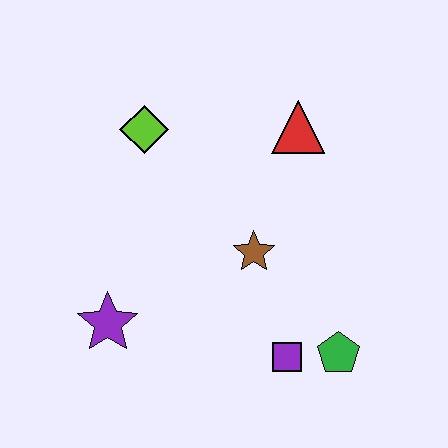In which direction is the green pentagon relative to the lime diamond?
The green pentagon is below the lime diamond.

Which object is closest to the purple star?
The brown star is closest to the purple star.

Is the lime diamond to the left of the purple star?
No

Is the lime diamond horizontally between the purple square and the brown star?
No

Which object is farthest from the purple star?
The red triangle is farthest from the purple star.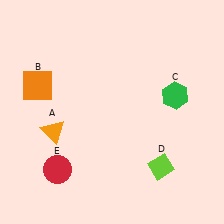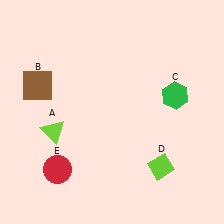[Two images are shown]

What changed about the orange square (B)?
In Image 1, B is orange. In Image 2, it changed to brown.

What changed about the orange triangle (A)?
In Image 1, A is orange. In Image 2, it changed to lime.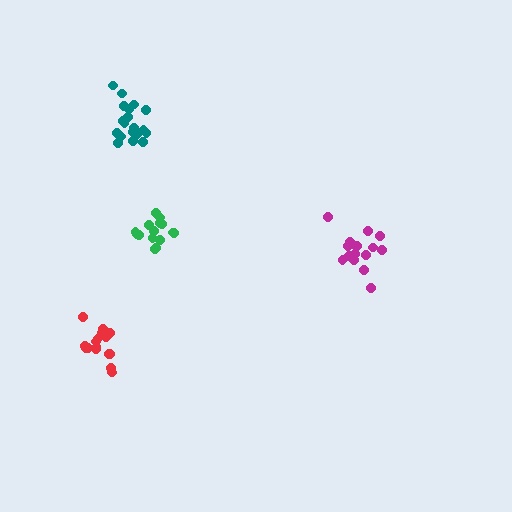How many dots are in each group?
Group 1: 16 dots, Group 2: 15 dots, Group 3: 19 dots, Group 4: 16 dots (66 total).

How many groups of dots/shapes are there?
There are 4 groups.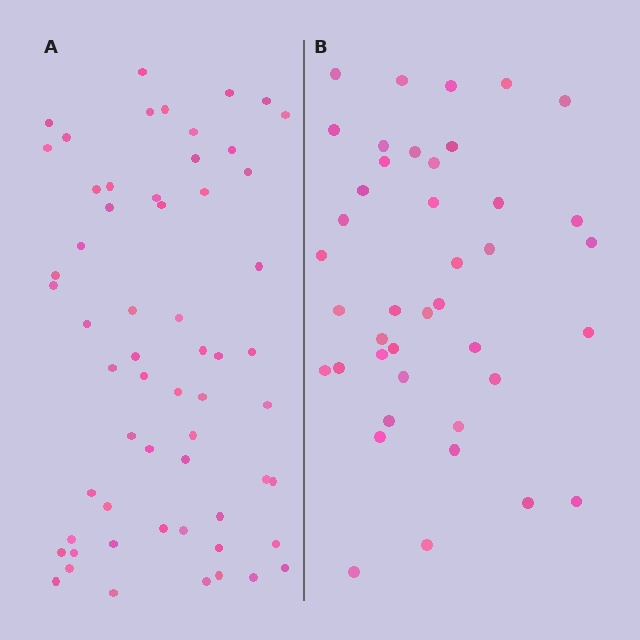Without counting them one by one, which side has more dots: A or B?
Region A (the left region) has more dots.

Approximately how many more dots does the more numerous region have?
Region A has approximately 20 more dots than region B.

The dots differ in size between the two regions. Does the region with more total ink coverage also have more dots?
No. Region B has more total ink coverage because its dots are larger, but region A actually contains more individual dots. Total area can be misleading — the number of items is what matters here.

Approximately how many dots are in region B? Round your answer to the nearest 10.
About 40 dots. (The exact count is 41, which rounds to 40.)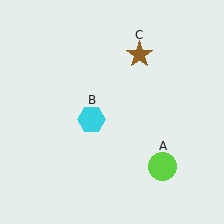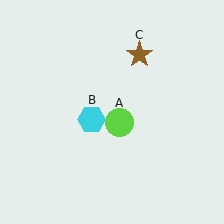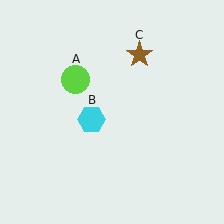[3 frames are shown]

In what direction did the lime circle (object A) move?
The lime circle (object A) moved up and to the left.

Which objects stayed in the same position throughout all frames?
Cyan hexagon (object B) and brown star (object C) remained stationary.